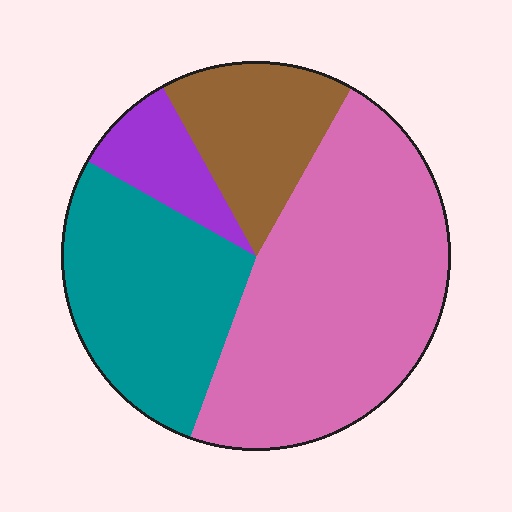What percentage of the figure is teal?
Teal covers around 30% of the figure.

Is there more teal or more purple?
Teal.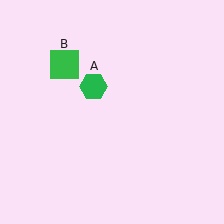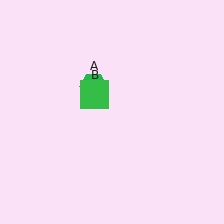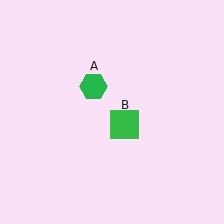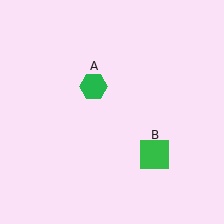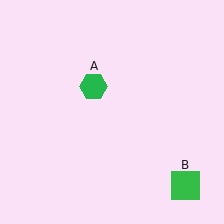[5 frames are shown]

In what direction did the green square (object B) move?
The green square (object B) moved down and to the right.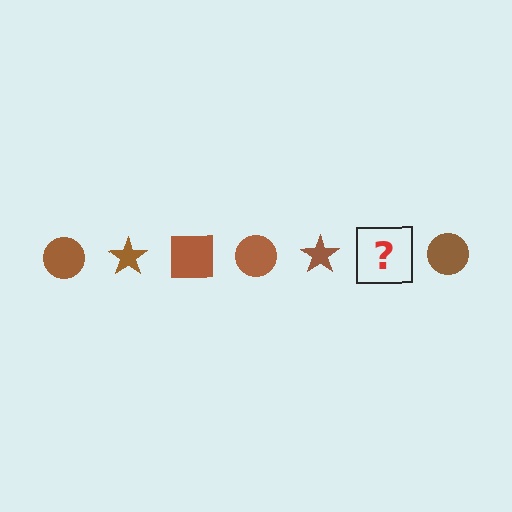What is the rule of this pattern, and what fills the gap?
The rule is that the pattern cycles through circle, star, square shapes in brown. The gap should be filled with a brown square.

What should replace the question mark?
The question mark should be replaced with a brown square.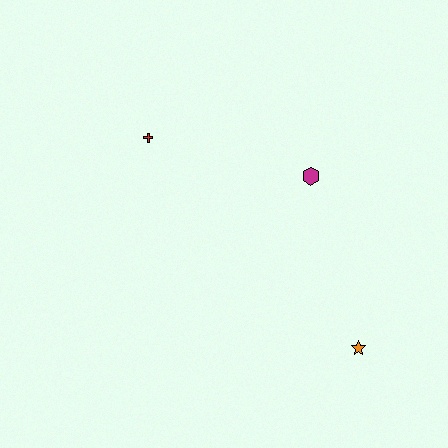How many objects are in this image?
There are 3 objects.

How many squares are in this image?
There are no squares.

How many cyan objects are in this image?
There are no cyan objects.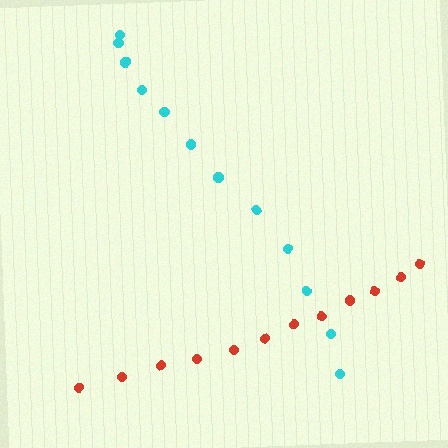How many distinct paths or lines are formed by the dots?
There are 2 distinct paths.